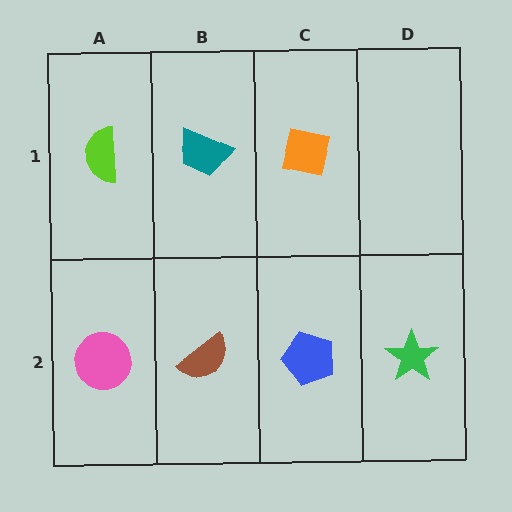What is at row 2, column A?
A pink circle.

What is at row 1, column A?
A lime semicircle.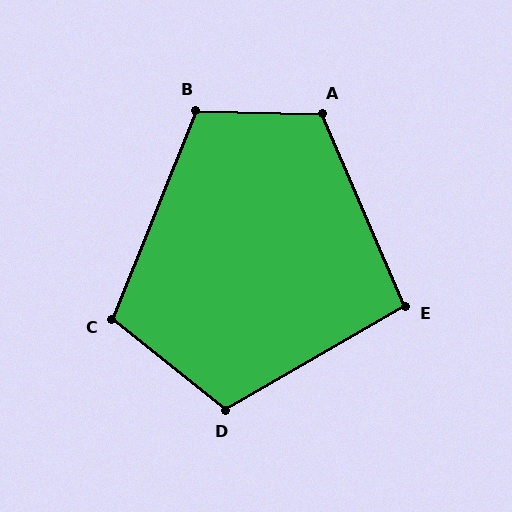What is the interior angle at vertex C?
Approximately 107 degrees (obtuse).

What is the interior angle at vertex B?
Approximately 111 degrees (obtuse).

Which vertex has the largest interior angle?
A, at approximately 114 degrees.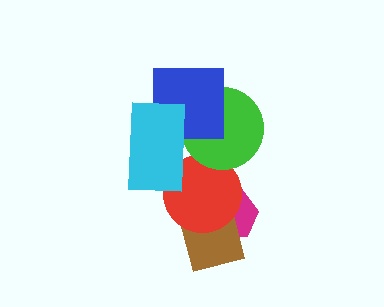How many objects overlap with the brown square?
2 objects overlap with the brown square.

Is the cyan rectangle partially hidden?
No, no other shape covers it.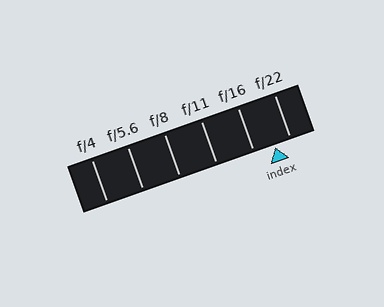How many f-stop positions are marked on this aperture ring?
There are 6 f-stop positions marked.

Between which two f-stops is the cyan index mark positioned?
The index mark is between f/16 and f/22.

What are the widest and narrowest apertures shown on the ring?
The widest aperture shown is f/4 and the narrowest is f/22.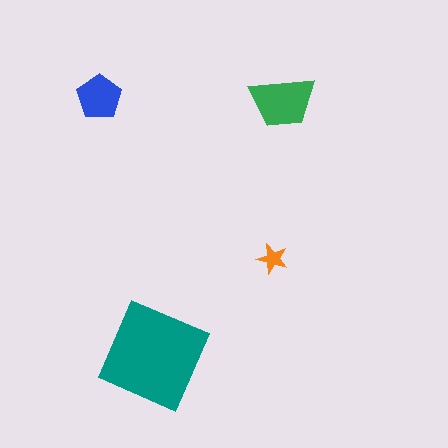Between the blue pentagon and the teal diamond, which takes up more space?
The teal diamond.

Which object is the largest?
The teal diamond.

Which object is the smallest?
The orange star.